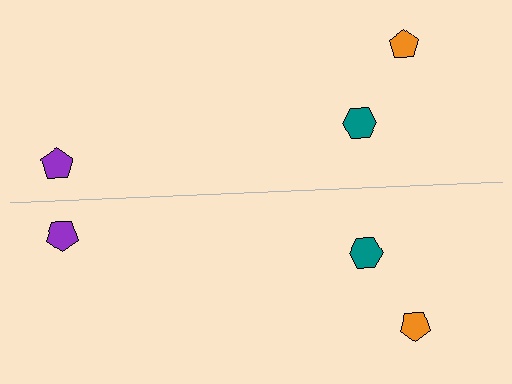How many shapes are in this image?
There are 6 shapes in this image.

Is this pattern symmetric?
Yes, this pattern has bilateral (reflection) symmetry.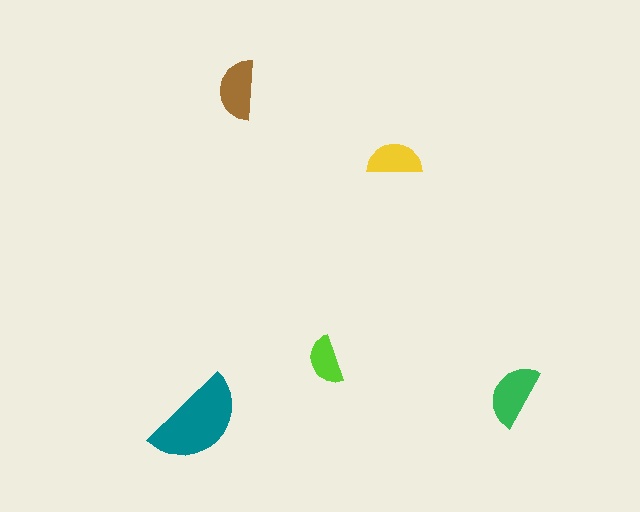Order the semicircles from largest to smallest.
the teal one, the green one, the brown one, the yellow one, the lime one.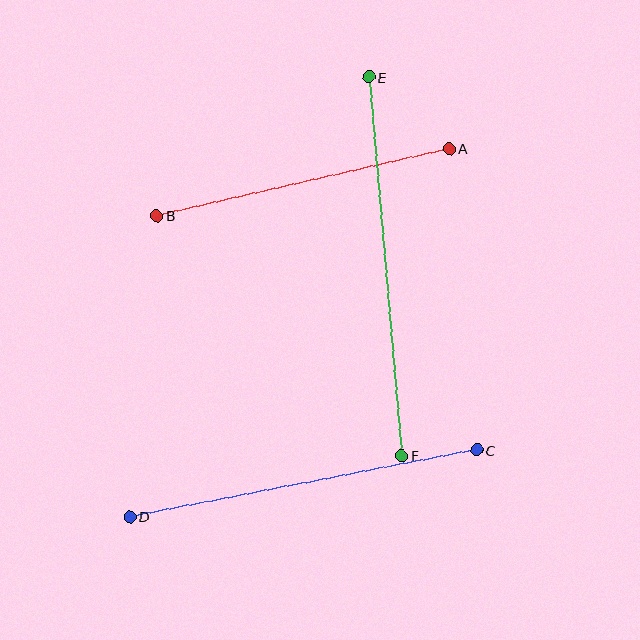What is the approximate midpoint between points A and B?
The midpoint is at approximately (303, 182) pixels.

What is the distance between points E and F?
The distance is approximately 381 pixels.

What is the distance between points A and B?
The distance is approximately 300 pixels.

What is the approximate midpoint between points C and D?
The midpoint is at approximately (304, 483) pixels.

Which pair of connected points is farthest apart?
Points E and F are farthest apart.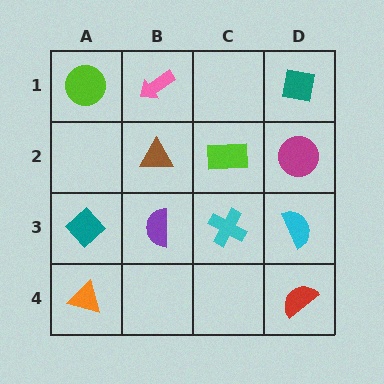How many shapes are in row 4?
2 shapes.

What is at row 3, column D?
A cyan semicircle.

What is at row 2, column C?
A lime rectangle.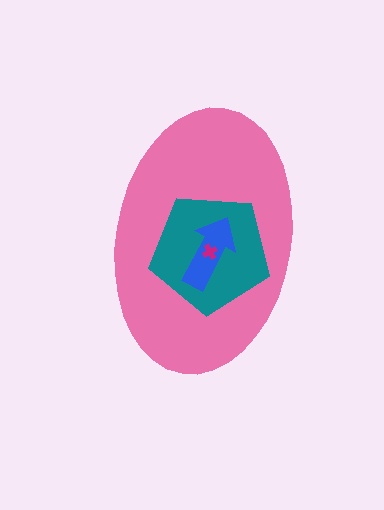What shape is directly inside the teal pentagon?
The blue arrow.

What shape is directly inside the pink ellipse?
The teal pentagon.